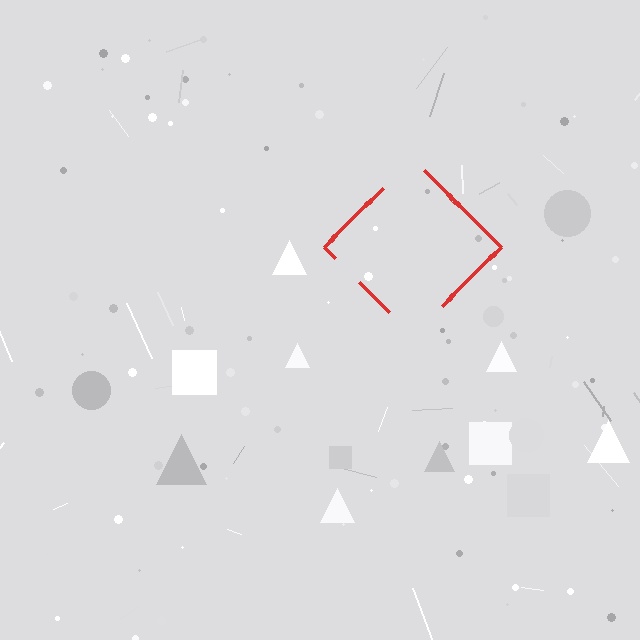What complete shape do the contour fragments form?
The contour fragments form a diamond.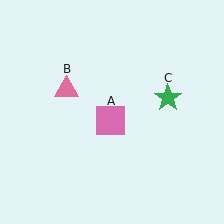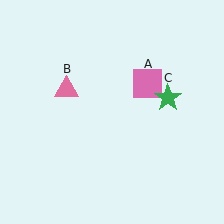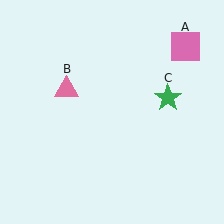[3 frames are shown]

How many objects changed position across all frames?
1 object changed position: pink square (object A).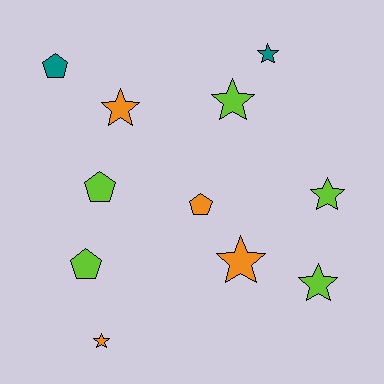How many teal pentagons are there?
There is 1 teal pentagon.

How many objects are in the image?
There are 11 objects.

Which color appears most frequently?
Lime, with 5 objects.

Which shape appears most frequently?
Star, with 7 objects.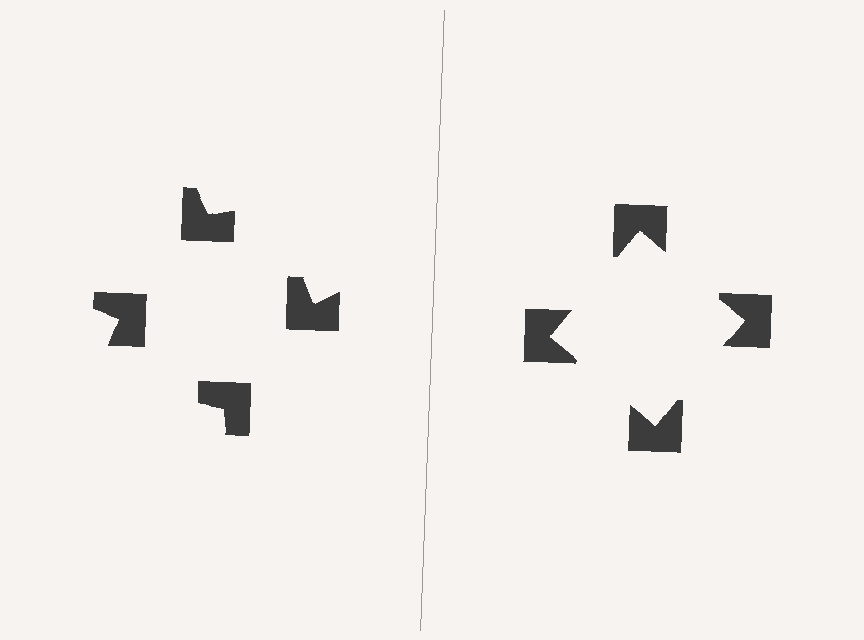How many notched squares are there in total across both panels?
8 — 4 on each side.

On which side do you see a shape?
An illusory square appears on the right side. On the left side the wedge cuts are rotated, so no coherent shape forms.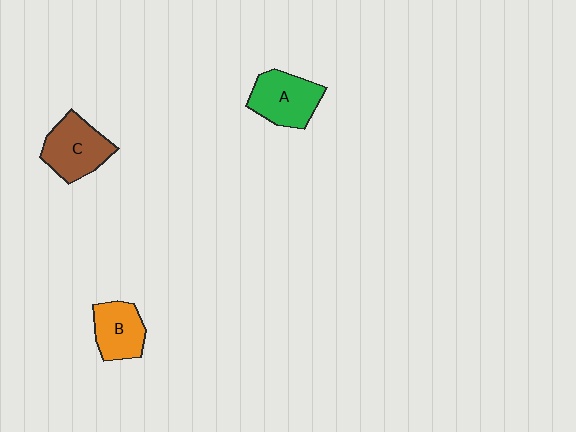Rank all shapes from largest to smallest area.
From largest to smallest: C (brown), A (green), B (orange).